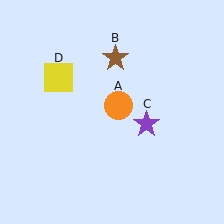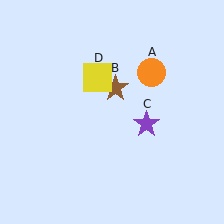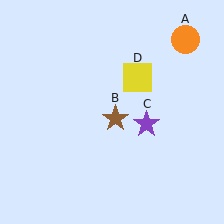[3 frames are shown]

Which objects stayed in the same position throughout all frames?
Purple star (object C) remained stationary.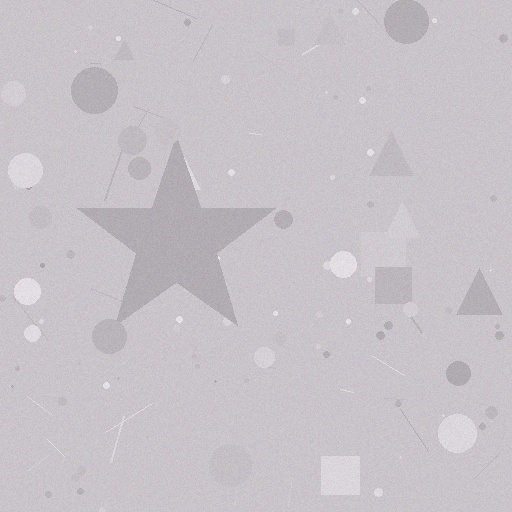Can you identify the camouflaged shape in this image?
The camouflaged shape is a star.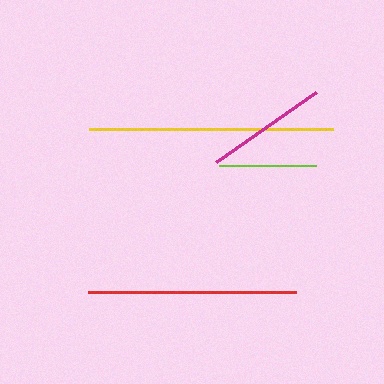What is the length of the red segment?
The red segment is approximately 209 pixels long.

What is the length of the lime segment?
The lime segment is approximately 97 pixels long.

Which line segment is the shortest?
The lime line is the shortest at approximately 97 pixels.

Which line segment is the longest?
The yellow line is the longest at approximately 244 pixels.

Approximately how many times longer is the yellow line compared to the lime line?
The yellow line is approximately 2.5 times the length of the lime line.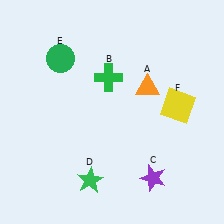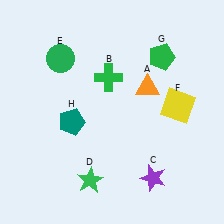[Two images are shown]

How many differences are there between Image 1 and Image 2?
There are 2 differences between the two images.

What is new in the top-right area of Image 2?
A green pentagon (G) was added in the top-right area of Image 2.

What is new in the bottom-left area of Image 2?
A teal pentagon (H) was added in the bottom-left area of Image 2.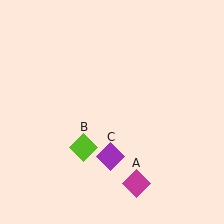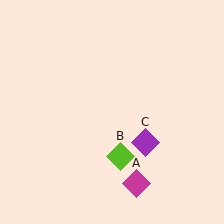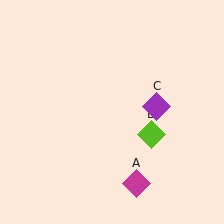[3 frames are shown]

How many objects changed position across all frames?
2 objects changed position: lime diamond (object B), purple diamond (object C).